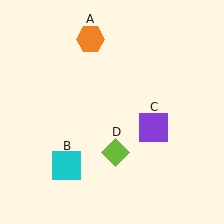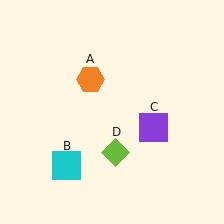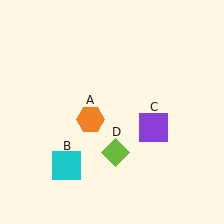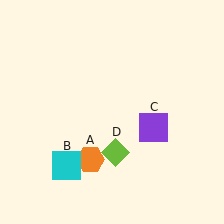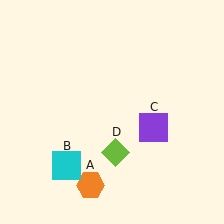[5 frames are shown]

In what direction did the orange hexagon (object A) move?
The orange hexagon (object A) moved down.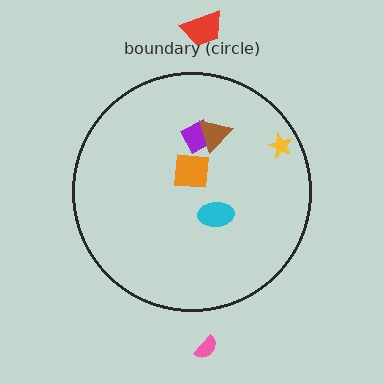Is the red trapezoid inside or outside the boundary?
Outside.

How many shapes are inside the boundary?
5 inside, 2 outside.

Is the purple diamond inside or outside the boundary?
Inside.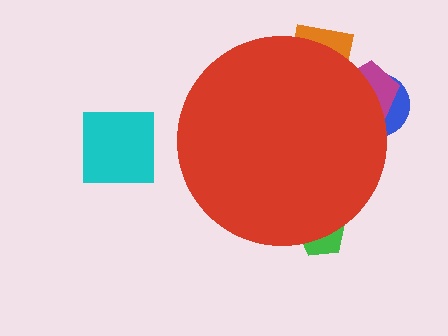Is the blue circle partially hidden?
Yes, the blue circle is partially hidden behind the red circle.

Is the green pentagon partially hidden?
Yes, the green pentagon is partially hidden behind the red circle.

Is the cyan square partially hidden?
No, the cyan square is fully visible.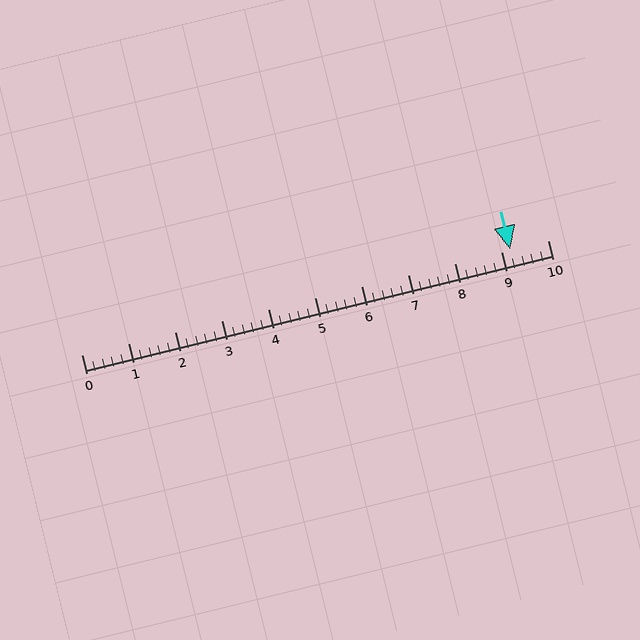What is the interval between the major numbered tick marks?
The major tick marks are spaced 1 units apart.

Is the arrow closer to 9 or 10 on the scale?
The arrow is closer to 9.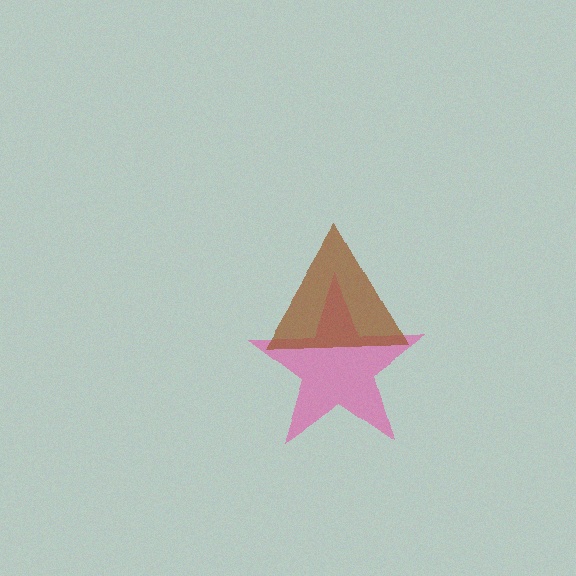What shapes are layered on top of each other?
The layered shapes are: a pink star, a brown triangle.